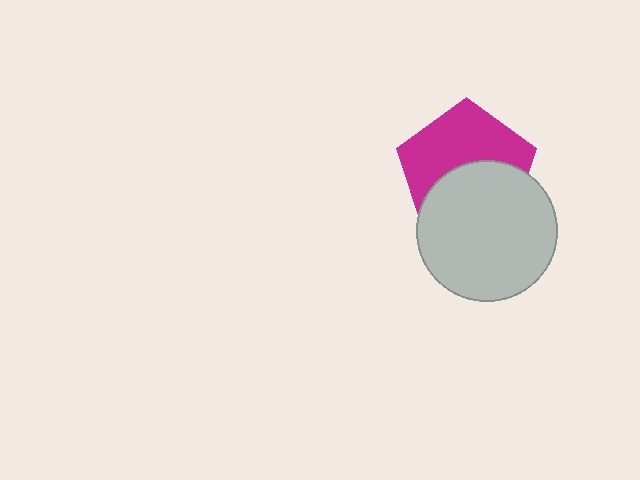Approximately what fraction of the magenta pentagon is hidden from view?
Roughly 47% of the magenta pentagon is hidden behind the light gray circle.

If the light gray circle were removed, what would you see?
You would see the complete magenta pentagon.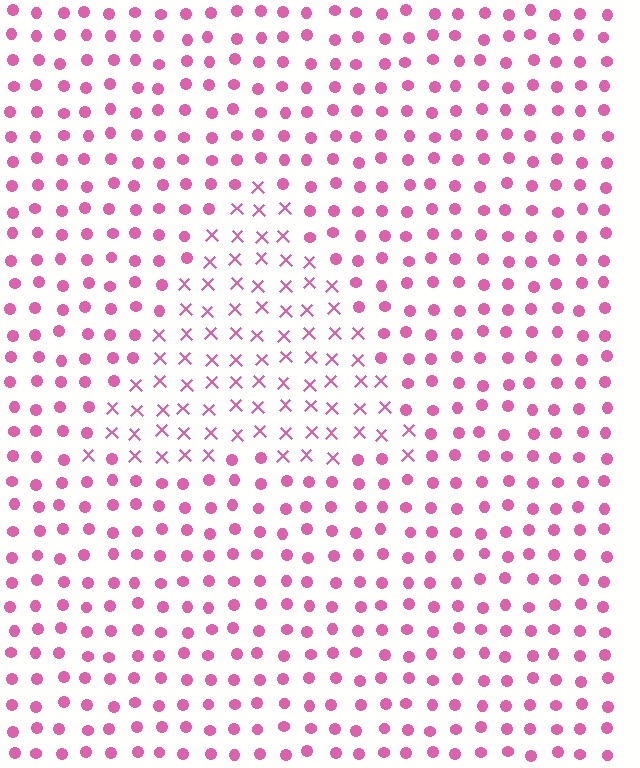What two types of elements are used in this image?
The image uses X marks inside the triangle region and circles outside it.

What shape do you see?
I see a triangle.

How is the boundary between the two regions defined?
The boundary is defined by a change in element shape: X marks inside vs. circles outside. All elements share the same color and spacing.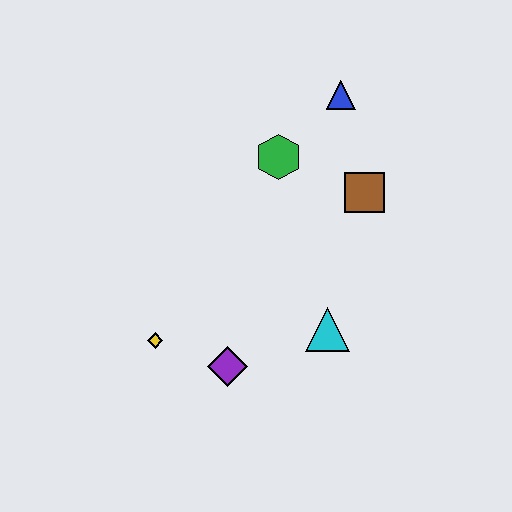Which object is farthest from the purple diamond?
The blue triangle is farthest from the purple diamond.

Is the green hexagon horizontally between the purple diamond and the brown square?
Yes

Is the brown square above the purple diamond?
Yes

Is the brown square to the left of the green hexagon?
No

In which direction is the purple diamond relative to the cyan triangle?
The purple diamond is to the left of the cyan triangle.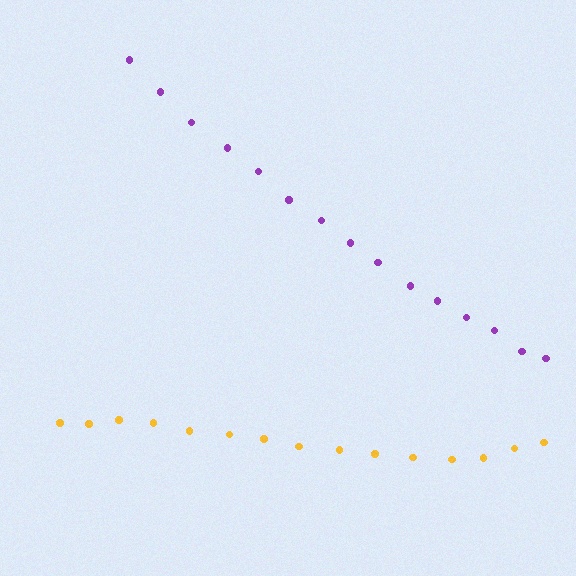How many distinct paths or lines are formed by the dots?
There are 2 distinct paths.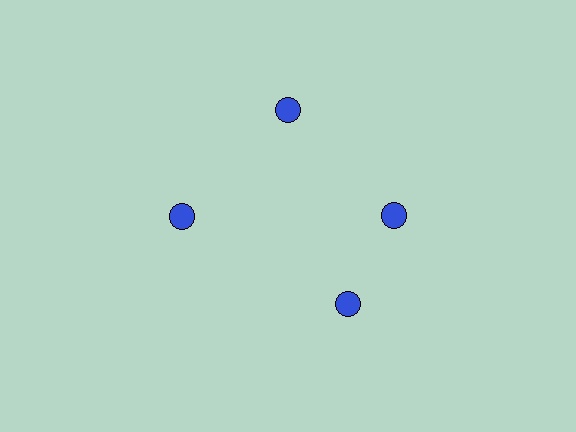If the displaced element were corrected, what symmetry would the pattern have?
It would have 4-fold rotational symmetry — the pattern would map onto itself every 90 degrees.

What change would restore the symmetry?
The symmetry would be restored by rotating it back into even spacing with its neighbors so that all 4 circles sit at equal angles and equal distance from the center.